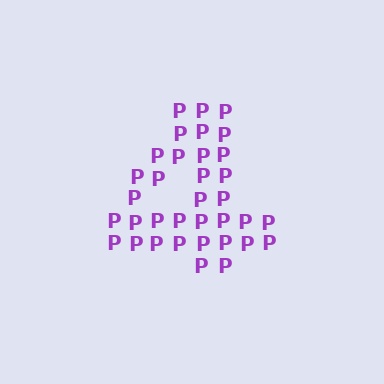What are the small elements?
The small elements are letter P's.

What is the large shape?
The large shape is the digit 4.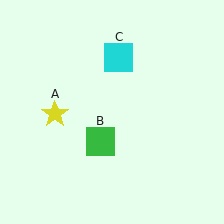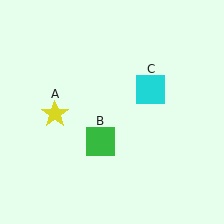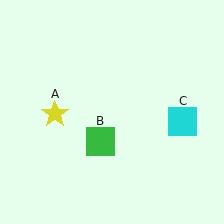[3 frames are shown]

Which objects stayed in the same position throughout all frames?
Yellow star (object A) and green square (object B) remained stationary.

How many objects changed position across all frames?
1 object changed position: cyan square (object C).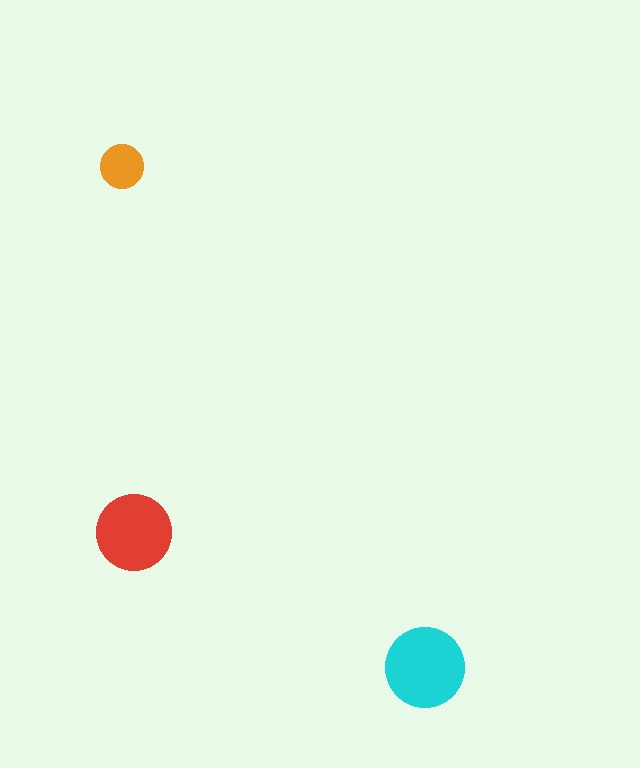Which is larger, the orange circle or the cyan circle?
The cyan one.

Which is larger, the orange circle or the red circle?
The red one.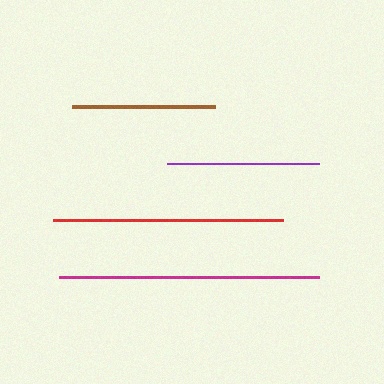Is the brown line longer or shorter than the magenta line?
The magenta line is longer than the brown line.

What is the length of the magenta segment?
The magenta segment is approximately 261 pixels long.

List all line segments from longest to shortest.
From longest to shortest: magenta, red, purple, brown.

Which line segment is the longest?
The magenta line is the longest at approximately 261 pixels.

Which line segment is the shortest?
The brown line is the shortest at approximately 143 pixels.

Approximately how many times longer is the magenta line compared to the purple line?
The magenta line is approximately 1.7 times the length of the purple line.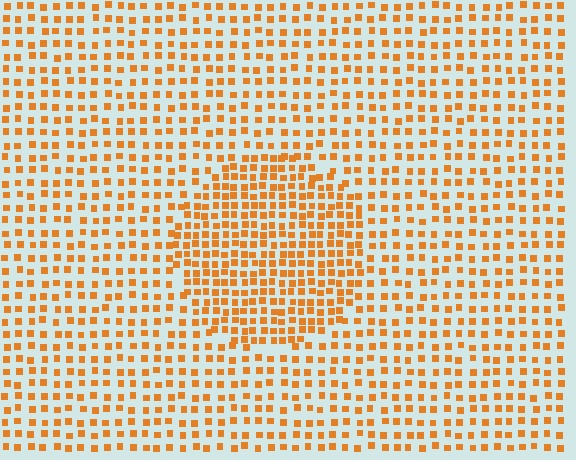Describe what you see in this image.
The image contains small orange elements arranged at two different densities. A circle-shaped region is visible where the elements are more densely packed than the surrounding area.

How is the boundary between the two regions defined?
The boundary is defined by a change in element density (approximately 1.7x ratio). All elements are the same color, size, and shape.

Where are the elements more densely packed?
The elements are more densely packed inside the circle boundary.